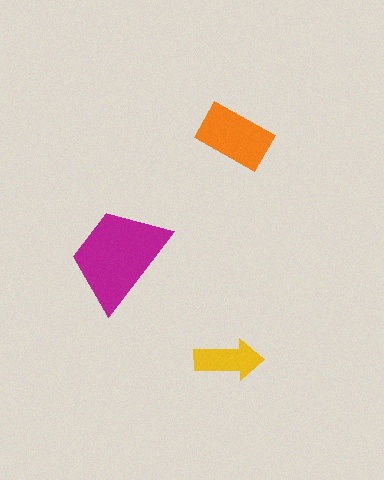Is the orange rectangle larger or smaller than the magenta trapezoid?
Smaller.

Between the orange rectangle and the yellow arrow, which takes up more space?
The orange rectangle.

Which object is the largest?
The magenta trapezoid.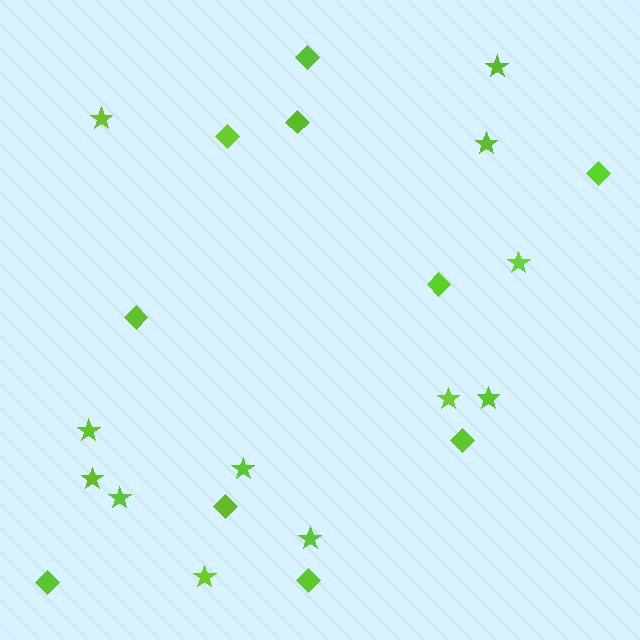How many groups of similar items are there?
There are 2 groups: one group of diamonds (10) and one group of stars (12).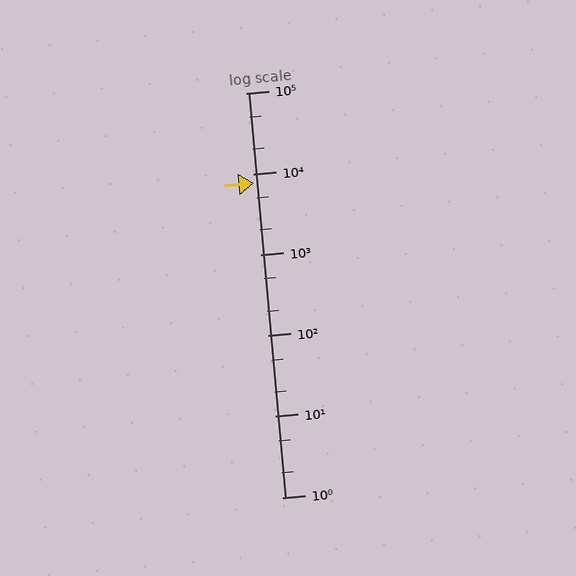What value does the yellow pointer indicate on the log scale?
The pointer indicates approximately 7700.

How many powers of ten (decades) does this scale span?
The scale spans 5 decades, from 1 to 100000.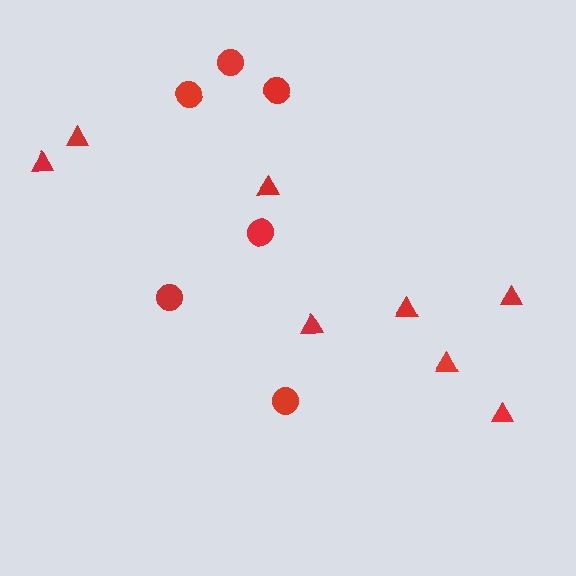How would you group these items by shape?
There are 2 groups: one group of triangles (8) and one group of circles (6).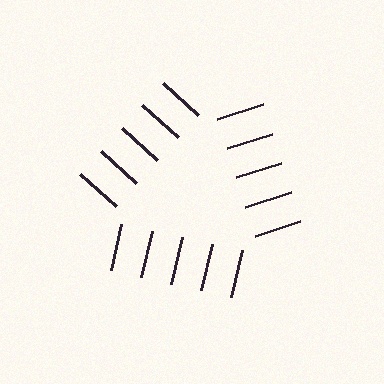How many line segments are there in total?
15 — 5 along each of the 3 edges.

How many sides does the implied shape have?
3 sides — the line-ends trace a triangle.